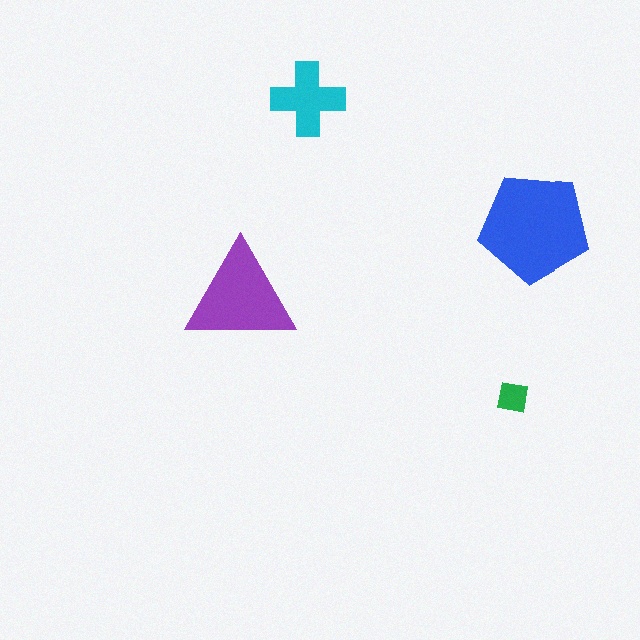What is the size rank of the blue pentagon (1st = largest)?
1st.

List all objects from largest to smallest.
The blue pentagon, the purple triangle, the cyan cross, the green square.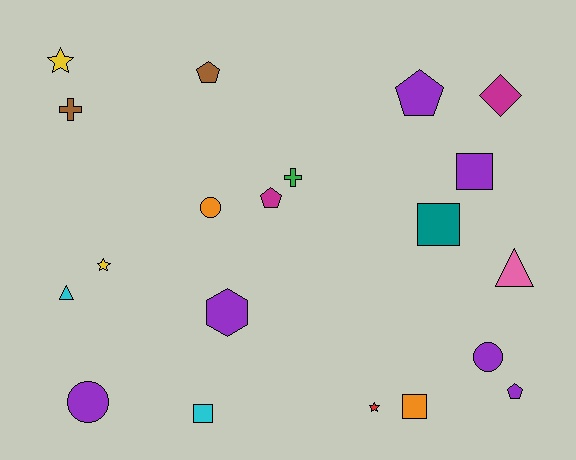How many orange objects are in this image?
There are 2 orange objects.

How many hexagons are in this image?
There is 1 hexagon.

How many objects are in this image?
There are 20 objects.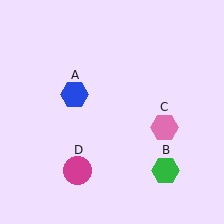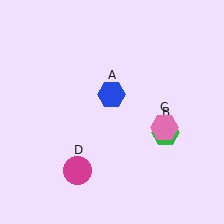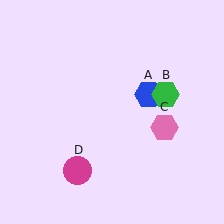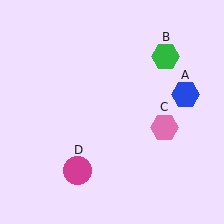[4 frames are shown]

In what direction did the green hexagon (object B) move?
The green hexagon (object B) moved up.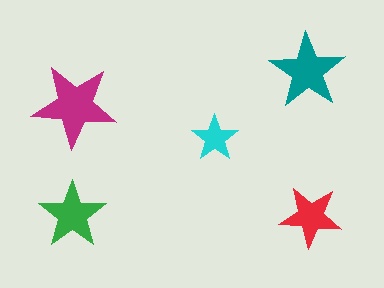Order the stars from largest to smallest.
the magenta one, the teal one, the green one, the red one, the cyan one.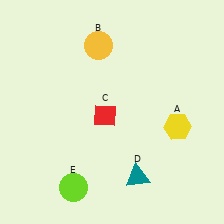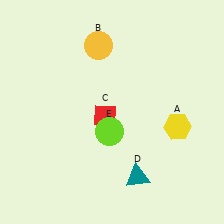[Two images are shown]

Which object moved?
The lime circle (E) moved up.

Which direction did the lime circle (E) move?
The lime circle (E) moved up.